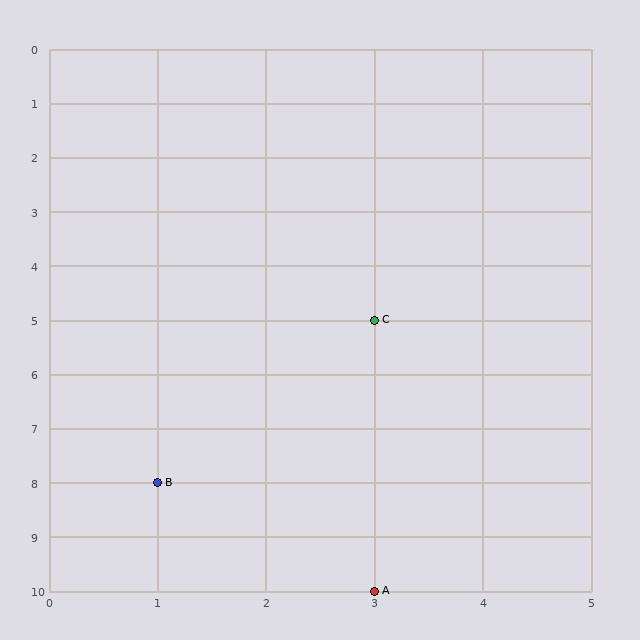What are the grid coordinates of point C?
Point C is at grid coordinates (3, 5).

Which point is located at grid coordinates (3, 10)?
Point A is at (3, 10).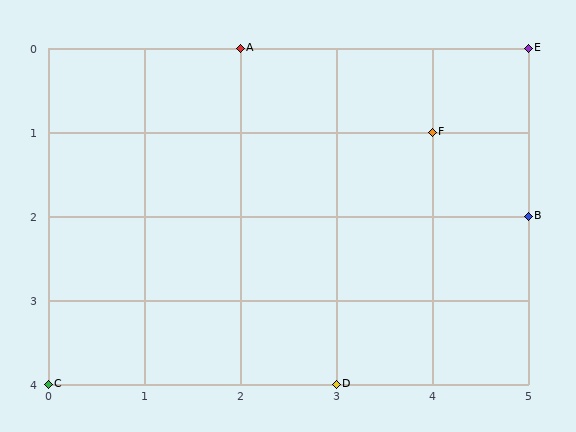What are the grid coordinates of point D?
Point D is at grid coordinates (3, 4).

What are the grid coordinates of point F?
Point F is at grid coordinates (4, 1).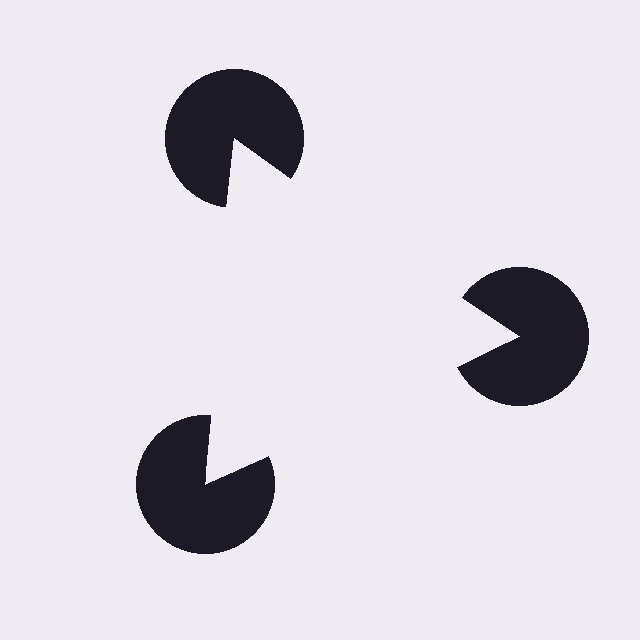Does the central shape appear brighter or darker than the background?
It typically appears slightly brighter than the background, even though no actual brightness change is drawn.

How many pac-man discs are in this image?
There are 3 — one at each vertex of the illusory triangle.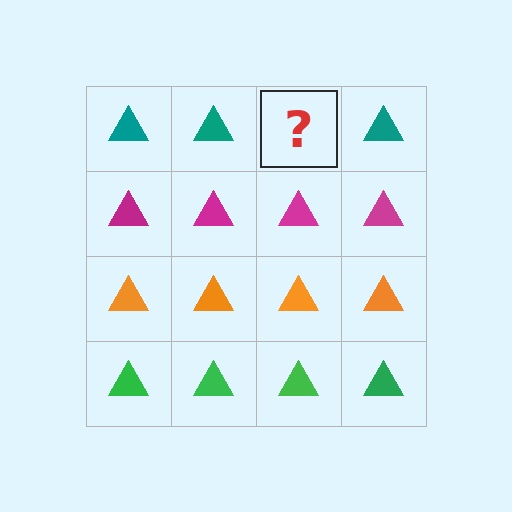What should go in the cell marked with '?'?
The missing cell should contain a teal triangle.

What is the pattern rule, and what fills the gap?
The rule is that each row has a consistent color. The gap should be filled with a teal triangle.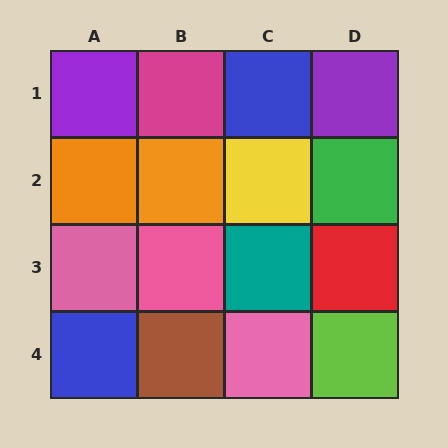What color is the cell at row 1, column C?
Blue.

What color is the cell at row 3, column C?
Teal.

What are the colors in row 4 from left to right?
Blue, brown, pink, lime.